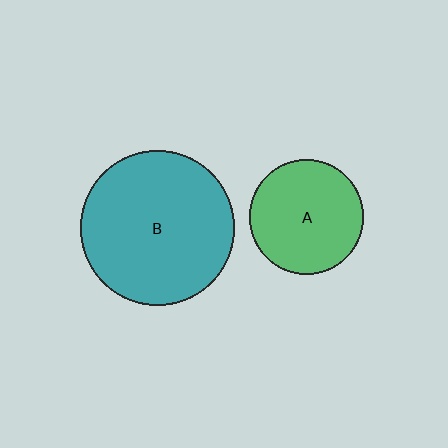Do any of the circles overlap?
No, none of the circles overlap.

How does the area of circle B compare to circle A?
Approximately 1.8 times.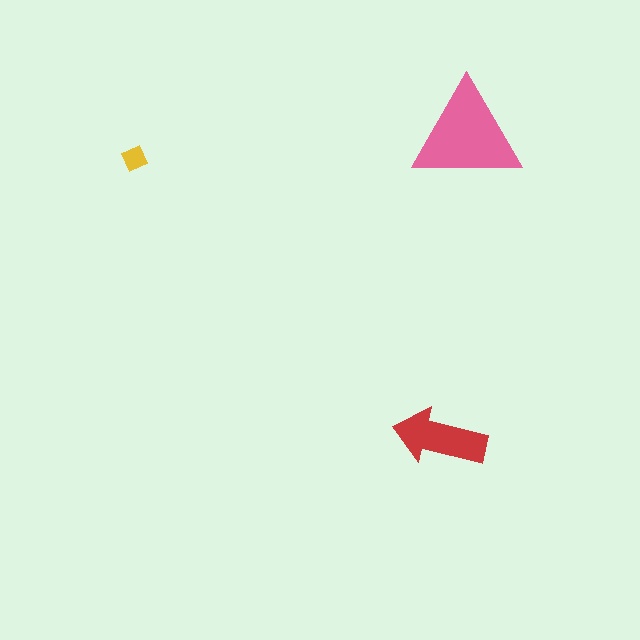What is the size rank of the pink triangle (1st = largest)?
1st.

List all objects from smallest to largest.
The yellow diamond, the red arrow, the pink triangle.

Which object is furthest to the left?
The yellow diamond is leftmost.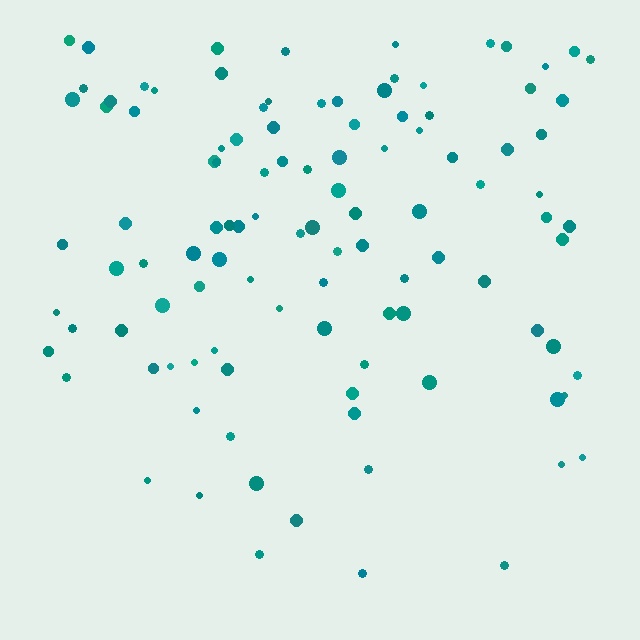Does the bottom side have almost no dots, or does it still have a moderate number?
Still a moderate number, just noticeably fewer than the top.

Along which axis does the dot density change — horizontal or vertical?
Vertical.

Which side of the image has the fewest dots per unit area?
The bottom.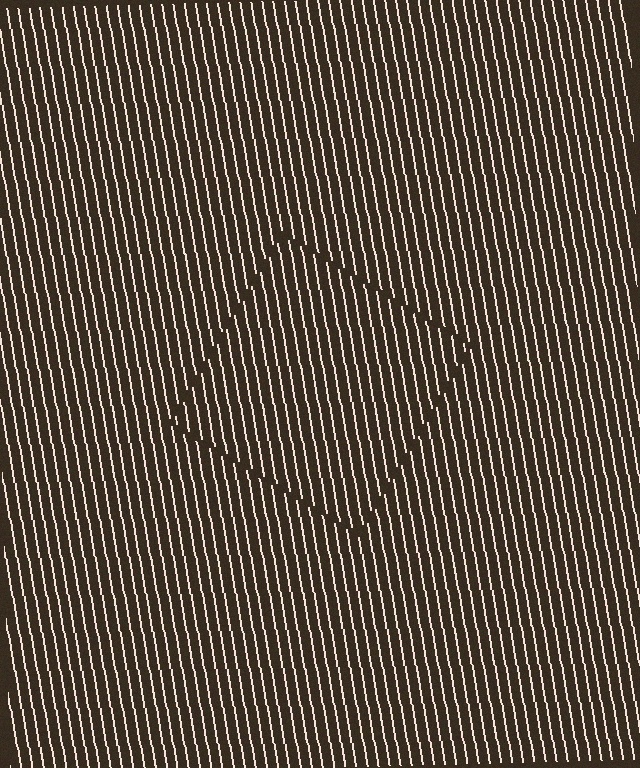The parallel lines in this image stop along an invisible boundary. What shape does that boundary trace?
An illusory square. The interior of the shape contains the same grating, shifted by half a period — the contour is defined by the phase discontinuity where line-ends from the inner and outer gratings abut.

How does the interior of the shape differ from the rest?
The interior of the shape contains the same grating, shifted by half a period — the contour is defined by the phase discontinuity where line-ends from the inner and outer gratings abut.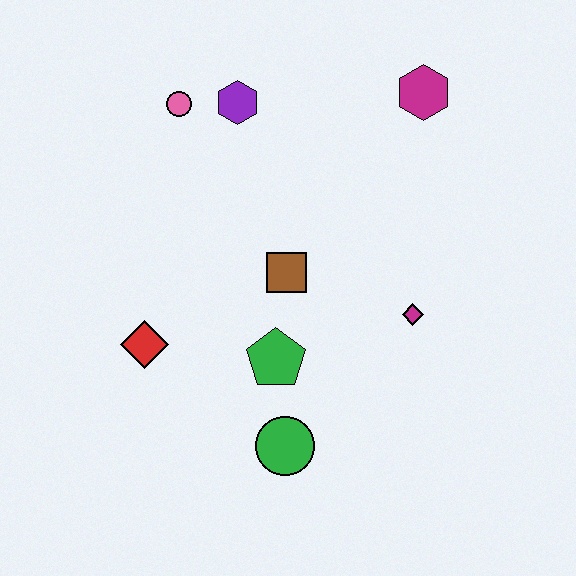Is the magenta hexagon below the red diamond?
No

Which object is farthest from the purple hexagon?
The green circle is farthest from the purple hexagon.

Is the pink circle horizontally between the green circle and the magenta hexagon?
No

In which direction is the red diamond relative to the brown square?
The red diamond is to the left of the brown square.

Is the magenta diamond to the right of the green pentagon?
Yes